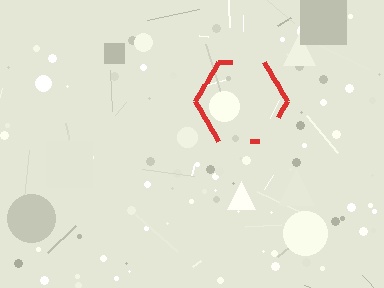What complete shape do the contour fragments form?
The contour fragments form a hexagon.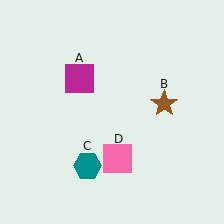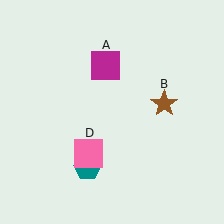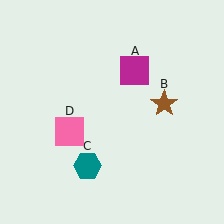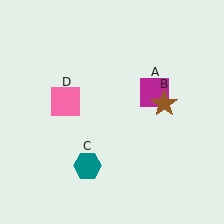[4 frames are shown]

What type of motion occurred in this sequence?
The magenta square (object A), pink square (object D) rotated clockwise around the center of the scene.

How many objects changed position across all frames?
2 objects changed position: magenta square (object A), pink square (object D).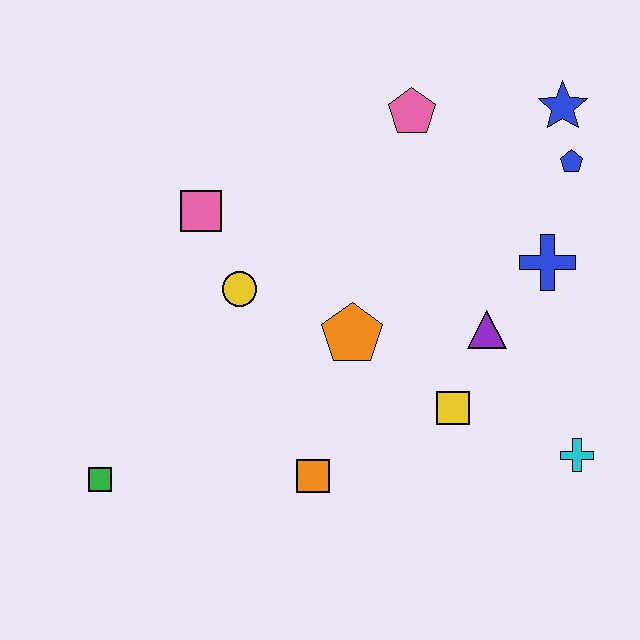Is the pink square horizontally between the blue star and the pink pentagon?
No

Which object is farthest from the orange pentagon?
The blue star is farthest from the orange pentagon.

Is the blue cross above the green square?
Yes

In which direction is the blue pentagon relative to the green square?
The blue pentagon is to the right of the green square.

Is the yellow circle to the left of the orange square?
Yes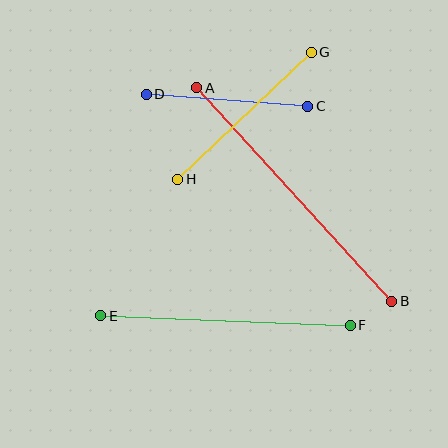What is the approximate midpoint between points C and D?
The midpoint is at approximately (227, 100) pixels.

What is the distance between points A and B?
The distance is approximately 289 pixels.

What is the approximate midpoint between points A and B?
The midpoint is at approximately (294, 195) pixels.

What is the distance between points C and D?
The distance is approximately 162 pixels.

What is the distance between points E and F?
The distance is approximately 250 pixels.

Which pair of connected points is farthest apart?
Points A and B are farthest apart.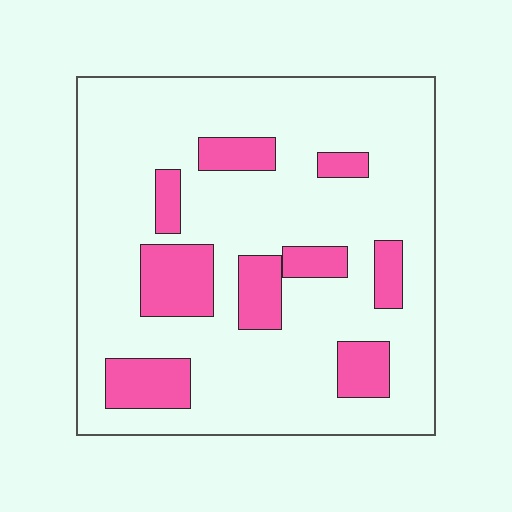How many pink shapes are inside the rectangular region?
9.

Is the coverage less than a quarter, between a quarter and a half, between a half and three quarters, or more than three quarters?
Less than a quarter.